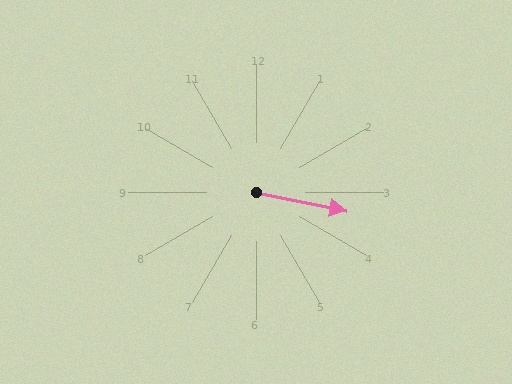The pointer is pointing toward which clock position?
Roughly 3 o'clock.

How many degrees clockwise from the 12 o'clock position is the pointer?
Approximately 101 degrees.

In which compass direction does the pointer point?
East.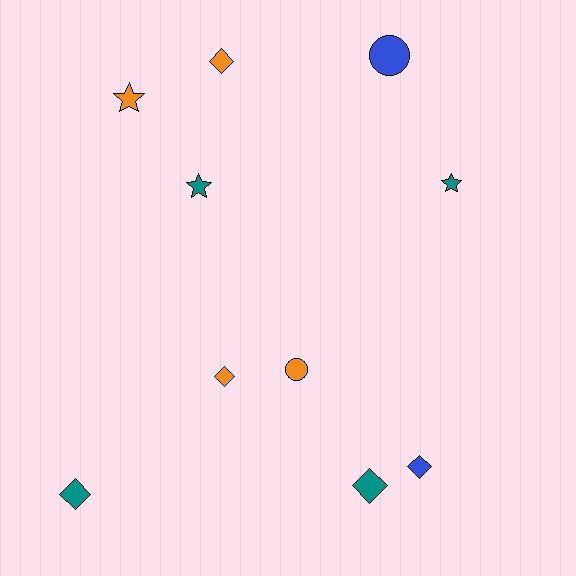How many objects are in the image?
There are 10 objects.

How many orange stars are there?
There is 1 orange star.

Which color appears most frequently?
Orange, with 4 objects.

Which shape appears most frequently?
Diamond, with 5 objects.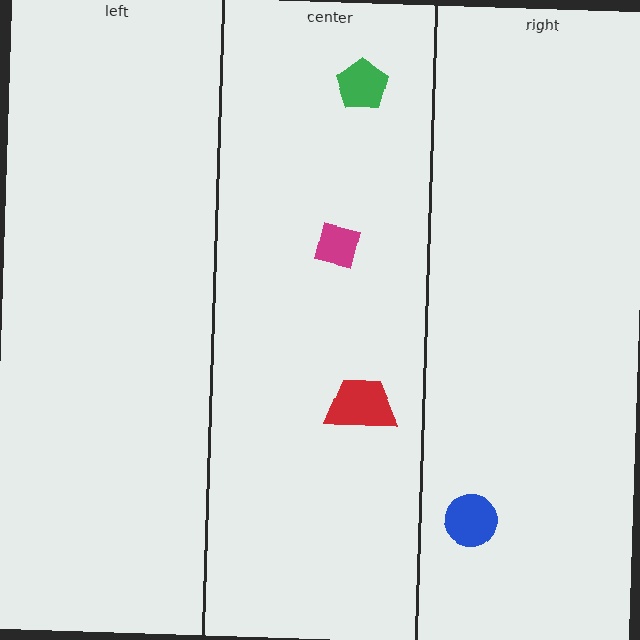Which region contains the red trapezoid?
The center region.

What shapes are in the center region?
The green pentagon, the red trapezoid, the magenta square.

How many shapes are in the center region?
3.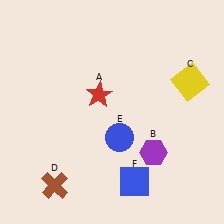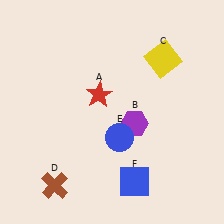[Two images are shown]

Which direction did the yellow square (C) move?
The yellow square (C) moved left.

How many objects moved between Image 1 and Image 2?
2 objects moved between the two images.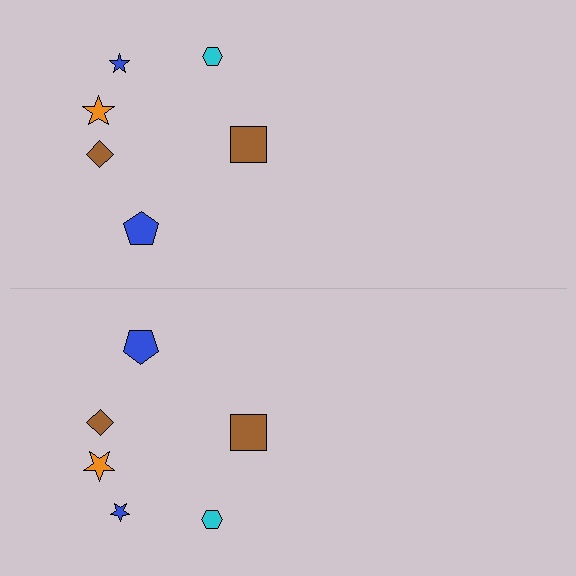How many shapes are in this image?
There are 12 shapes in this image.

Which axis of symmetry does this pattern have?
The pattern has a horizontal axis of symmetry running through the center of the image.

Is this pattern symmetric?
Yes, this pattern has bilateral (reflection) symmetry.